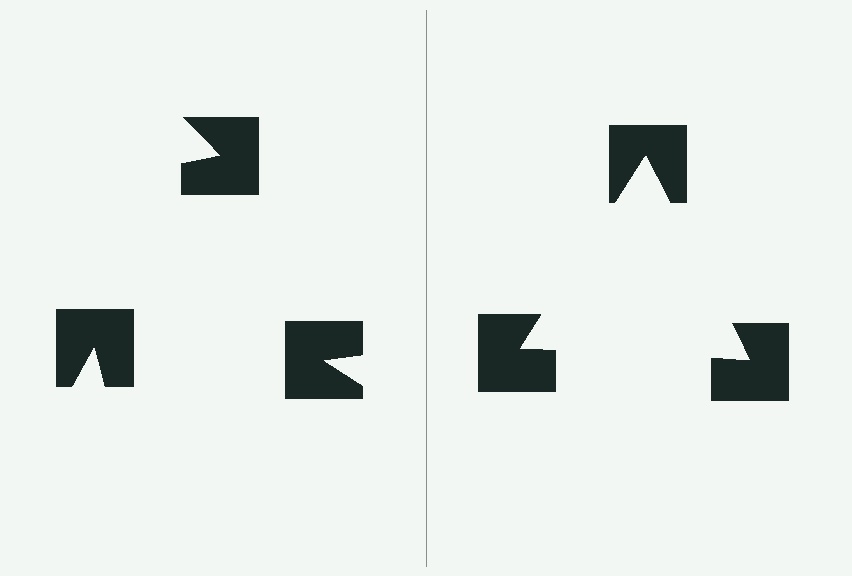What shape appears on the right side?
An illusory triangle.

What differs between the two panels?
The notched squares are positioned identically on both sides; only the wedge orientations differ. On the right they align to a triangle; on the left they are misaligned.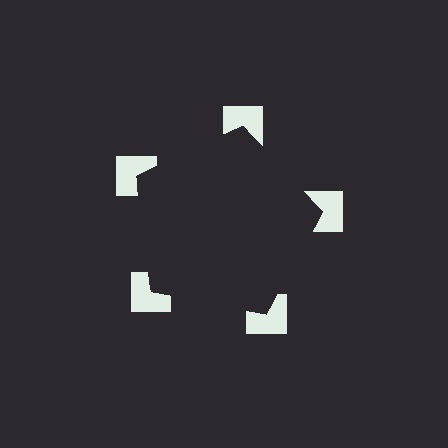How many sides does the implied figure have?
5 sides.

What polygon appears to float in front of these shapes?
An illusory pentagon — its edges are inferred from the aligned wedge cuts in the notched squares, not physically drawn.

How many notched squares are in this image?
There are 5 — one at each vertex of the illusory pentagon.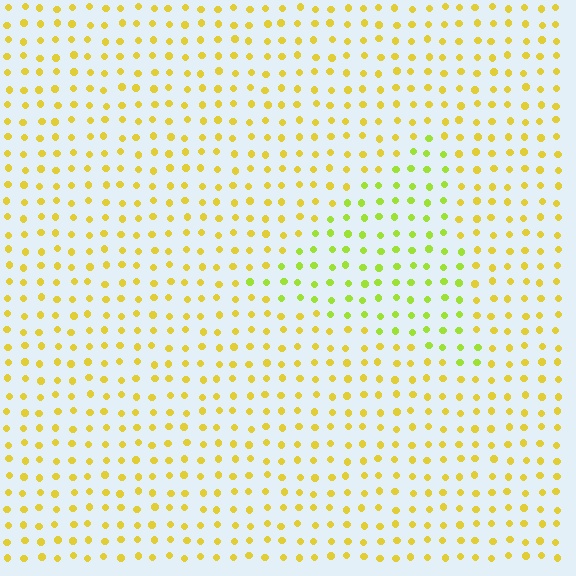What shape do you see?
I see a triangle.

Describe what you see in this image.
The image is filled with small yellow elements in a uniform arrangement. A triangle-shaped region is visible where the elements are tinted to a slightly different hue, forming a subtle color boundary.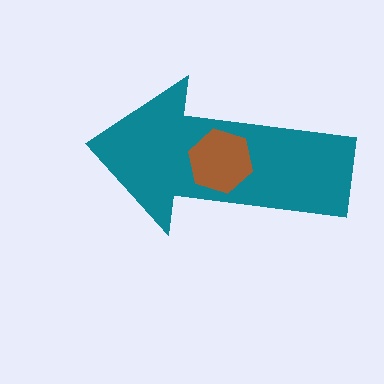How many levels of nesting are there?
2.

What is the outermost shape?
The teal arrow.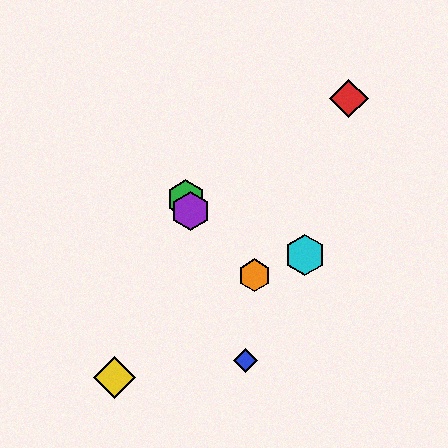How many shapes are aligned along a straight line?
3 shapes (the blue diamond, the green hexagon, the purple hexagon) are aligned along a straight line.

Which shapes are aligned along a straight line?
The blue diamond, the green hexagon, the purple hexagon are aligned along a straight line.